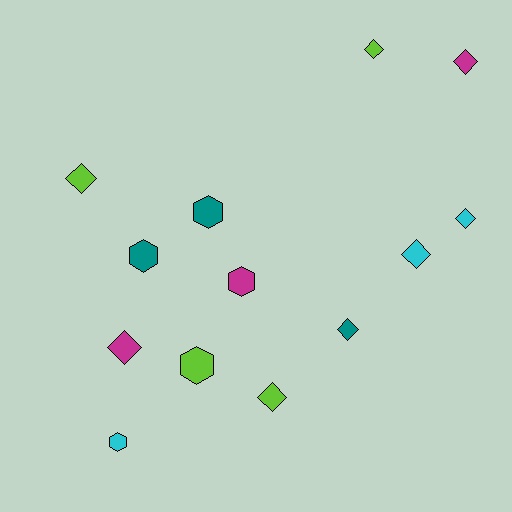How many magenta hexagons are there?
There is 1 magenta hexagon.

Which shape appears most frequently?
Diamond, with 8 objects.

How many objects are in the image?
There are 13 objects.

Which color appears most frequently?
Lime, with 4 objects.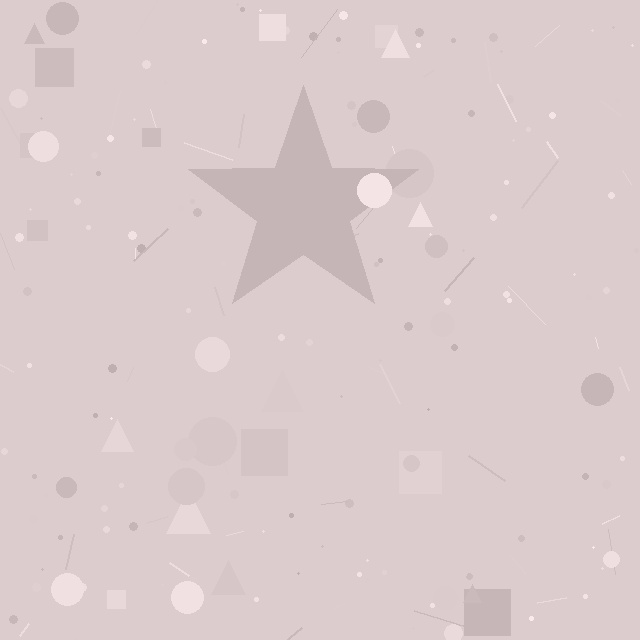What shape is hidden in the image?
A star is hidden in the image.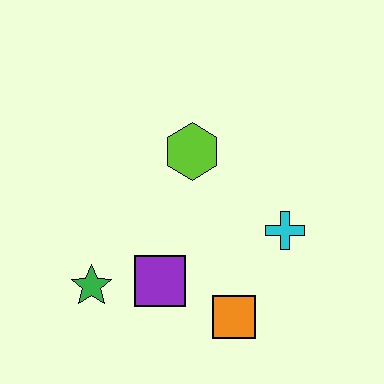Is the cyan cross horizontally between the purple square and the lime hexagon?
No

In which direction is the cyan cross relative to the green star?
The cyan cross is to the right of the green star.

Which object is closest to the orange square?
The purple square is closest to the orange square.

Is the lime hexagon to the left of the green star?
No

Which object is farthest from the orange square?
The lime hexagon is farthest from the orange square.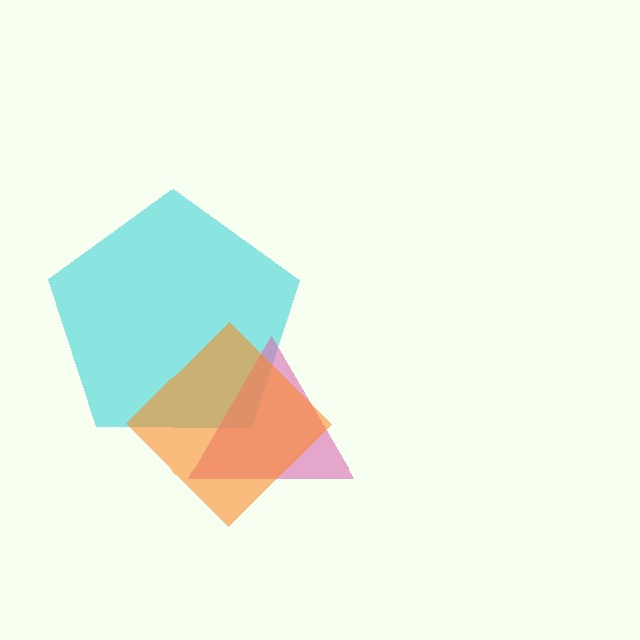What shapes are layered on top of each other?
The layered shapes are: a cyan pentagon, a pink triangle, an orange diamond.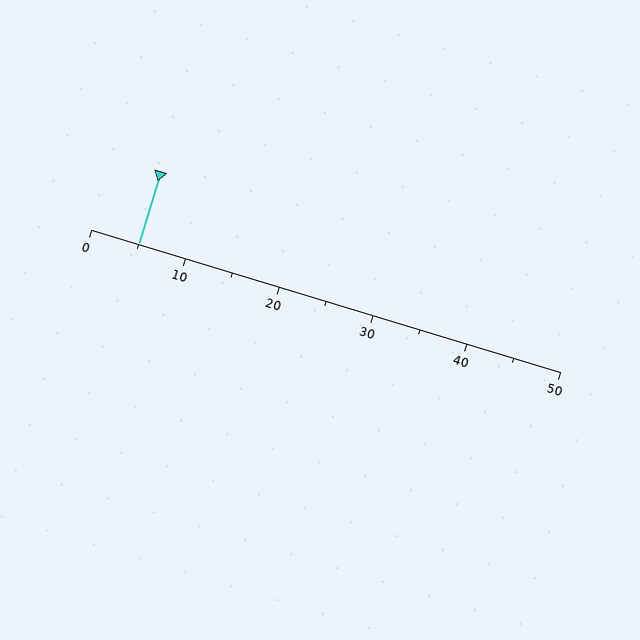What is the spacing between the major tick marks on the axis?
The major ticks are spaced 10 apart.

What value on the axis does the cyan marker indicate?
The marker indicates approximately 5.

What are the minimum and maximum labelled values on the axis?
The axis runs from 0 to 50.